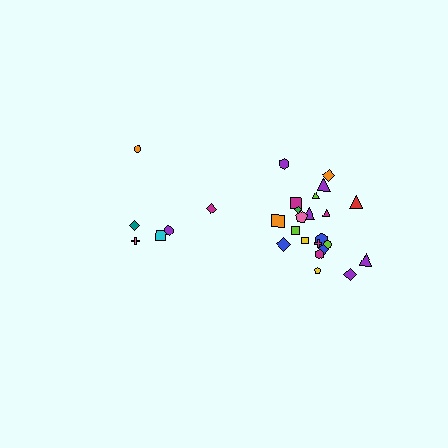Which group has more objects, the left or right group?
The right group.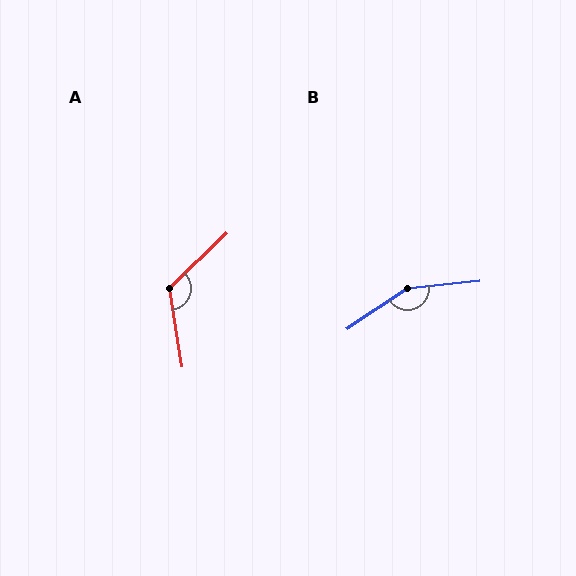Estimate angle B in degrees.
Approximately 153 degrees.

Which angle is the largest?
B, at approximately 153 degrees.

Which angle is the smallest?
A, at approximately 125 degrees.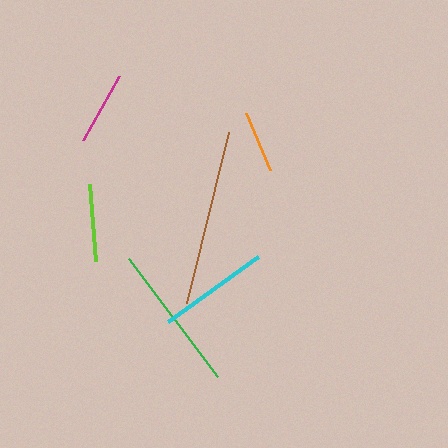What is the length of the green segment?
The green segment is approximately 148 pixels long.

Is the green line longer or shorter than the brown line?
The brown line is longer than the green line.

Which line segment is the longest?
The brown line is the longest at approximately 176 pixels.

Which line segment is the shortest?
The orange line is the shortest at approximately 62 pixels.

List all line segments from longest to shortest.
From longest to shortest: brown, green, cyan, lime, magenta, orange.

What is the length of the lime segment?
The lime segment is approximately 77 pixels long.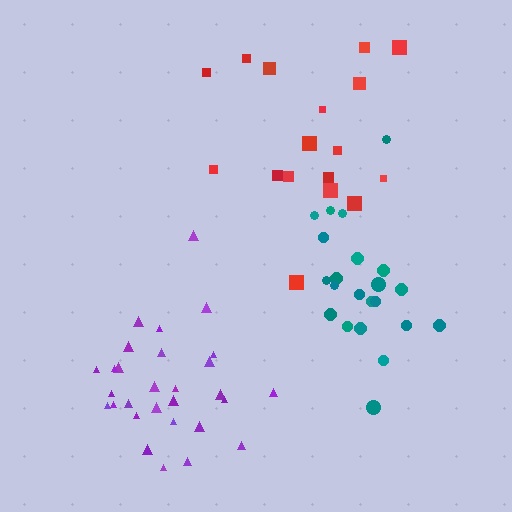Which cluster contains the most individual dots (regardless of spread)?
Purple (29).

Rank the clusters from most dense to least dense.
purple, teal, red.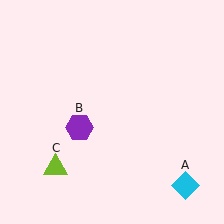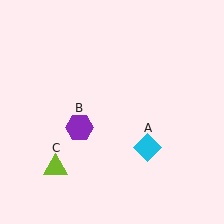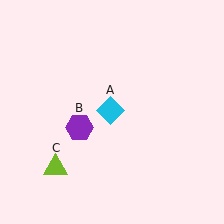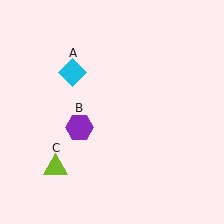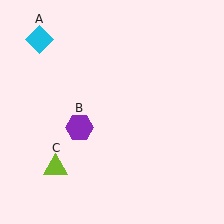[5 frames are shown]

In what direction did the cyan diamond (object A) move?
The cyan diamond (object A) moved up and to the left.